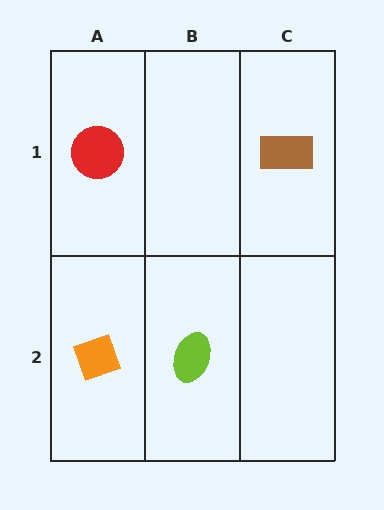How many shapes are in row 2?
2 shapes.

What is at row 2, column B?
A lime ellipse.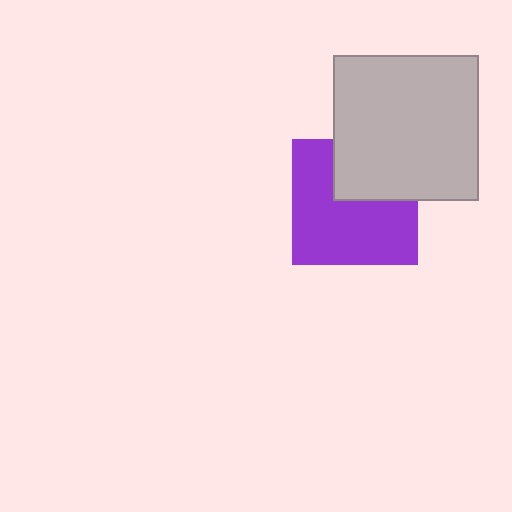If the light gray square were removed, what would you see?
You would see the complete purple square.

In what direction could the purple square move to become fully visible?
The purple square could move down. That would shift it out from behind the light gray square entirely.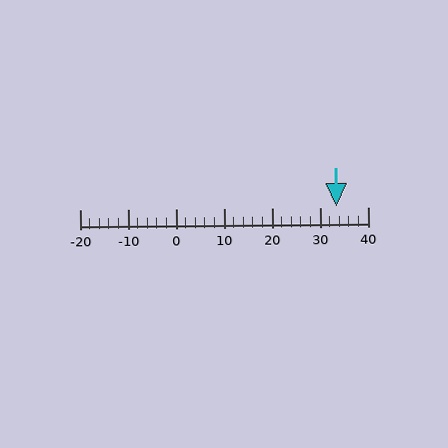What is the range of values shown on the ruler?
The ruler shows values from -20 to 40.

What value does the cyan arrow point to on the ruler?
The cyan arrow points to approximately 34.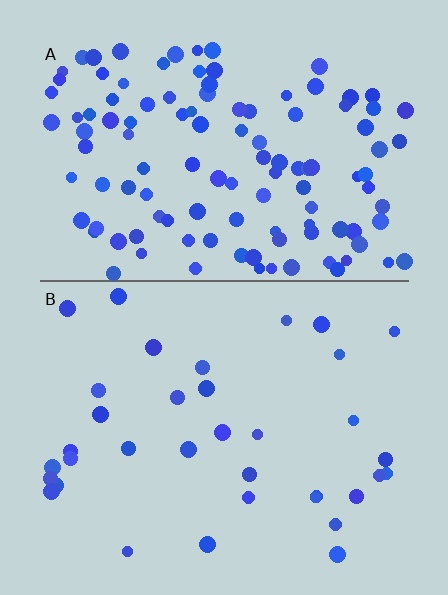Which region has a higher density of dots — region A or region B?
A (the top).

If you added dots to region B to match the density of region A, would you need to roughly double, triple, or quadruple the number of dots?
Approximately triple.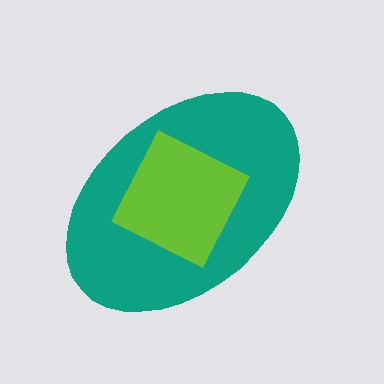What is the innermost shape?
The lime square.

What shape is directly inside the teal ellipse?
The lime square.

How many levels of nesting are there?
2.